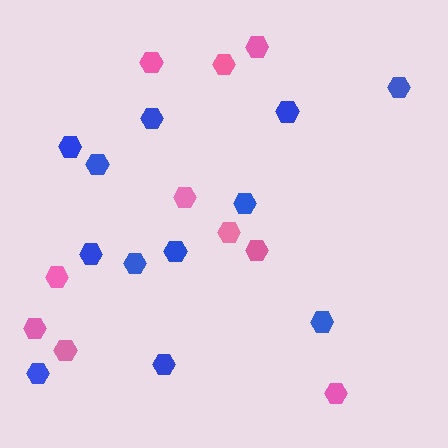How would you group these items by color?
There are 2 groups: one group of pink hexagons (10) and one group of blue hexagons (12).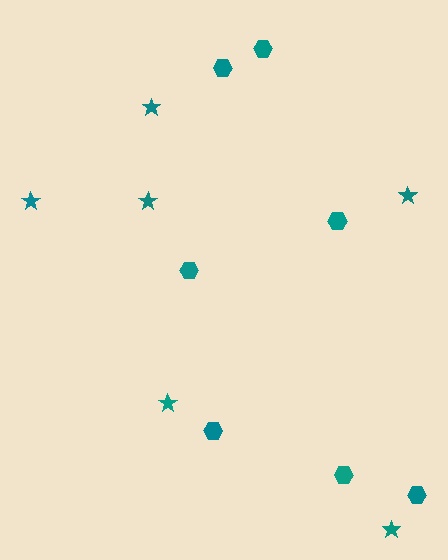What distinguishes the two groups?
There are 2 groups: one group of stars (6) and one group of hexagons (7).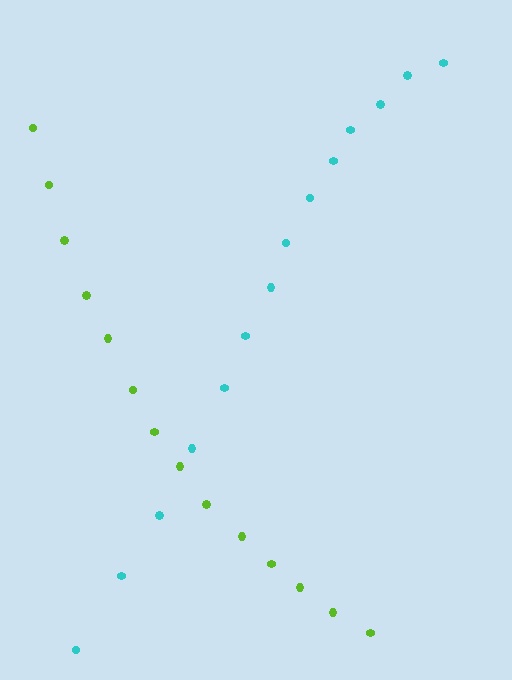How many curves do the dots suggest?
There are 2 distinct paths.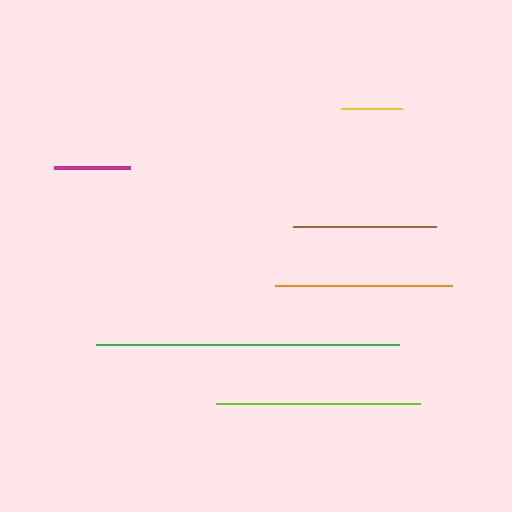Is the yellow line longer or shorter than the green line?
The green line is longer than the yellow line.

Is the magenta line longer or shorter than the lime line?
The lime line is longer than the magenta line.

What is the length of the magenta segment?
The magenta segment is approximately 76 pixels long.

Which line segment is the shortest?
The yellow line is the shortest at approximately 61 pixels.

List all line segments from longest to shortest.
From longest to shortest: green, lime, orange, brown, magenta, yellow.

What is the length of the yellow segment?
The yellow segment is approximately 61 pixels long.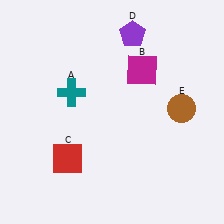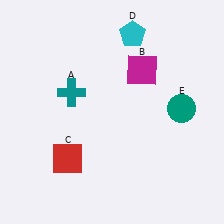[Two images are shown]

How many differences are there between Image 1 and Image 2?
There are 2 differences between the two images.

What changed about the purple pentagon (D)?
In Image 1, D is purple. In Image 2, it changed to cyan.